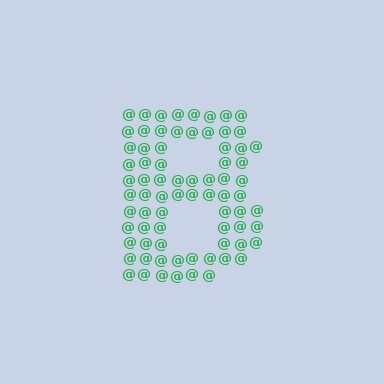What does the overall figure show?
The overall figure shows the letter B.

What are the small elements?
The small elements are at signs.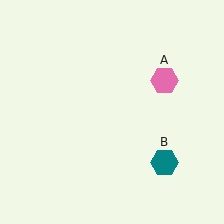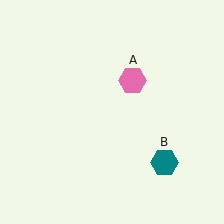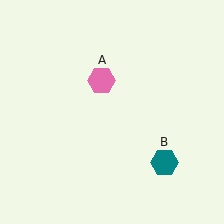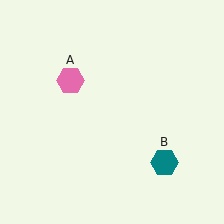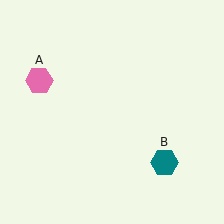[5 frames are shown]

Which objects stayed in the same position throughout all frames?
Teal hexagon (object B) remained stationary.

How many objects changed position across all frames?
1 object changed position: pink hexagon (object A).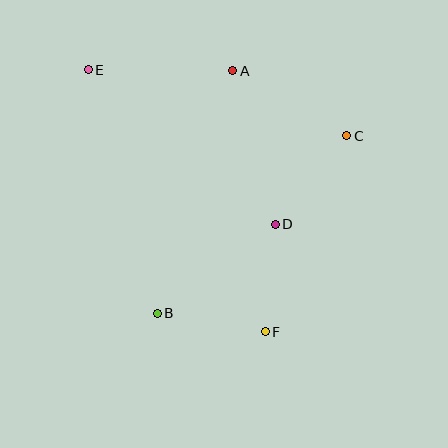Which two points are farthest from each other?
Points E and F are farthest from each other.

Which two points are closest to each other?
Points D and F are closest to each other.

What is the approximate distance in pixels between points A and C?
The distance between A and C is approximately 131 pixels.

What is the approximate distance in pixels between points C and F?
The distance between C and F is approximately 212 pixels.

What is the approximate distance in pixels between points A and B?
The distance between A and B is approximately 254 pixels.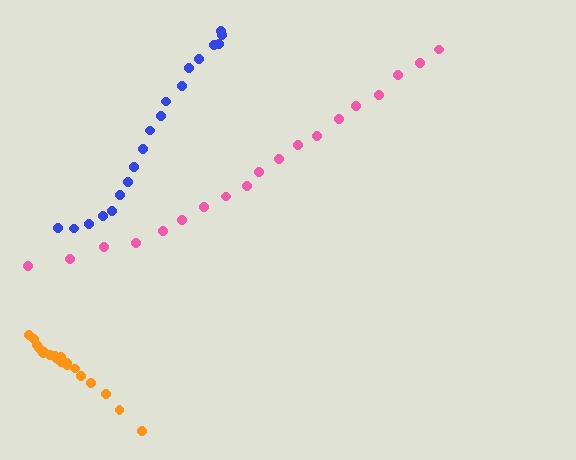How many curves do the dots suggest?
There are 3 distinct paths.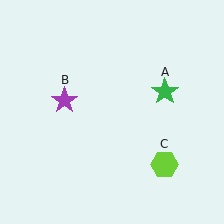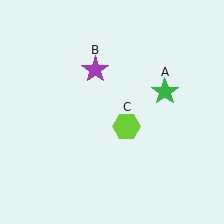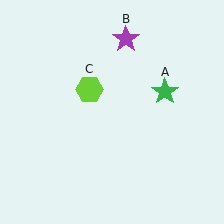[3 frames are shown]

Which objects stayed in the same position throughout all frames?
Green star (object A) remained stationary.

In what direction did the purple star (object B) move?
The purple star (object B) moved up and to the right.